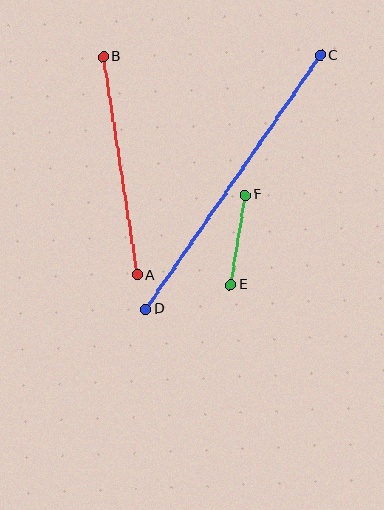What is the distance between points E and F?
The distance is approximately 91 pixels.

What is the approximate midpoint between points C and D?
The midpoint is at approximately (233, 182) pixels.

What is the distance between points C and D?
The distance is approximately 308 pixels.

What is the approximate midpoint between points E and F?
The midpoint is at approximately (238, 240) pixels.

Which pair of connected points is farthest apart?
Points C and D are farthest apart.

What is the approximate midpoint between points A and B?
The midpoint is at approximately (120, 166) pixels.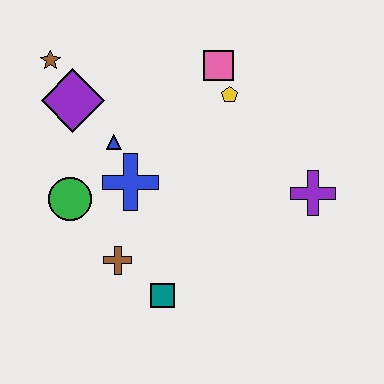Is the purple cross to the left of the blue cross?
No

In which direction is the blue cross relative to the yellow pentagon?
The blue cross is to the left of the yellow pentagon.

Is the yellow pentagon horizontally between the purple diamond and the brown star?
No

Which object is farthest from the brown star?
The purple cross is farthest from the brown star.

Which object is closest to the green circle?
The blue cross is closest to the green circle.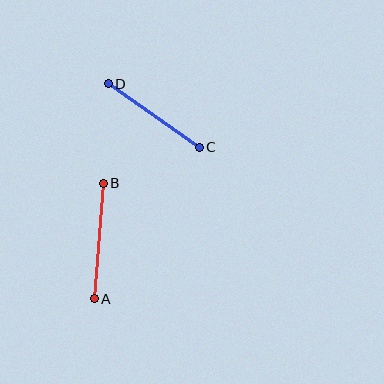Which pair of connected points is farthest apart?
Points A and B are farthest apart.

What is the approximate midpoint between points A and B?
The midpoint is at approximately (99, 241) pixels.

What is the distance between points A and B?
The distance is approximately 116 pixels.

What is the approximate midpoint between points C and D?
The midpoint is at approximately (154, 116) pixels.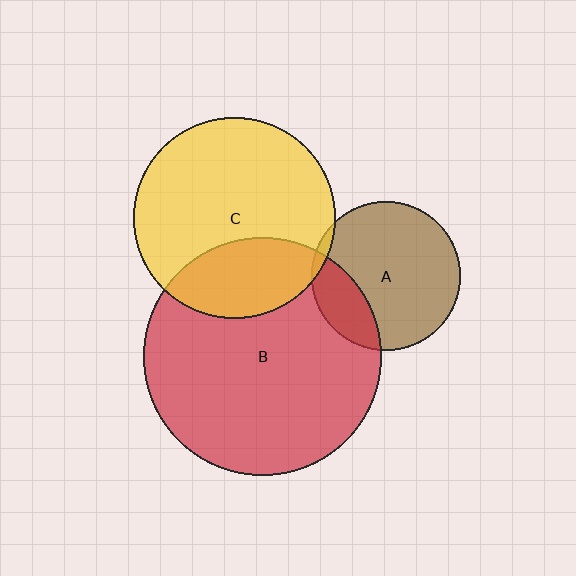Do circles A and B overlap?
Yes.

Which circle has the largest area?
Circle B (red).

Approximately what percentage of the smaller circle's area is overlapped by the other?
Approximately 20%.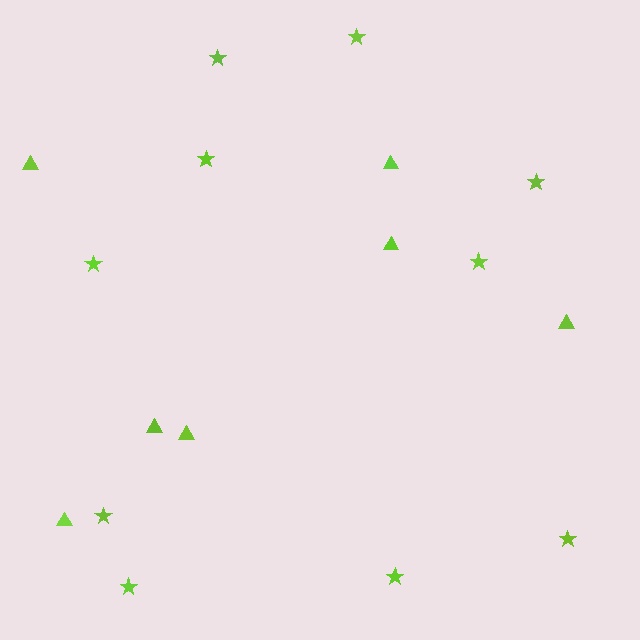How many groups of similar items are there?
There are 2 groups: one group of triangles (7) and one group of stars (10).